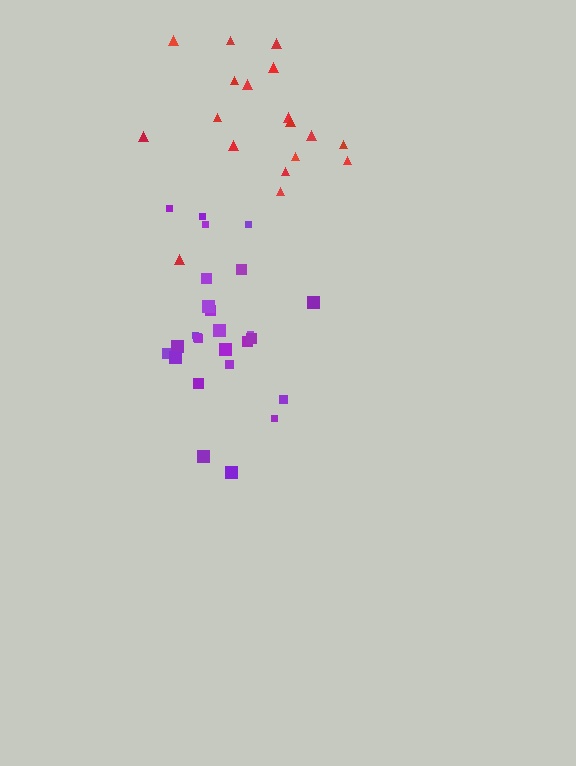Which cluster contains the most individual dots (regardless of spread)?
Purple (26).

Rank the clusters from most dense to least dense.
purple, red.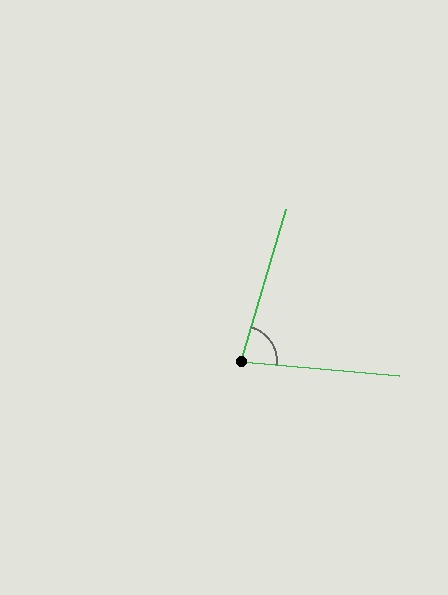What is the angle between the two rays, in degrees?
Approximately 79 degrees.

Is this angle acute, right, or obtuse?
It is acute.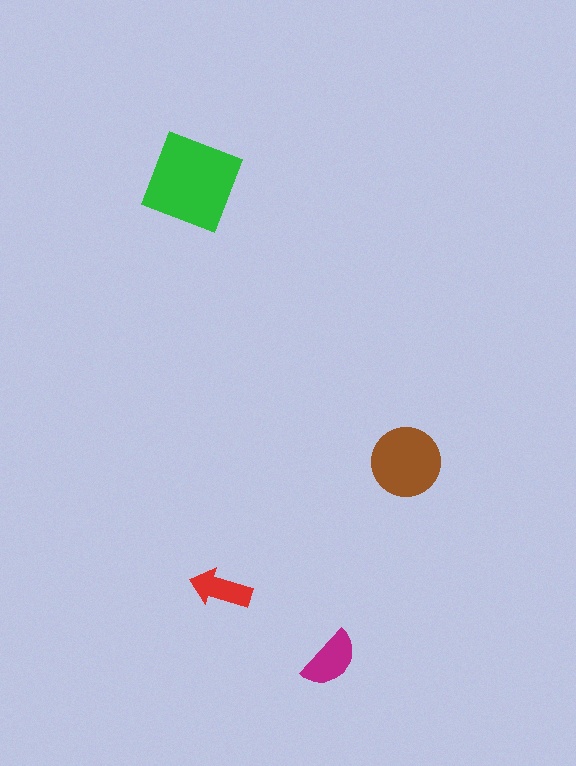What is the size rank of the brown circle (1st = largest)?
2nd.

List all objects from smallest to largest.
The red arrow, the magenta semicircle, the brown circle, the green diamond.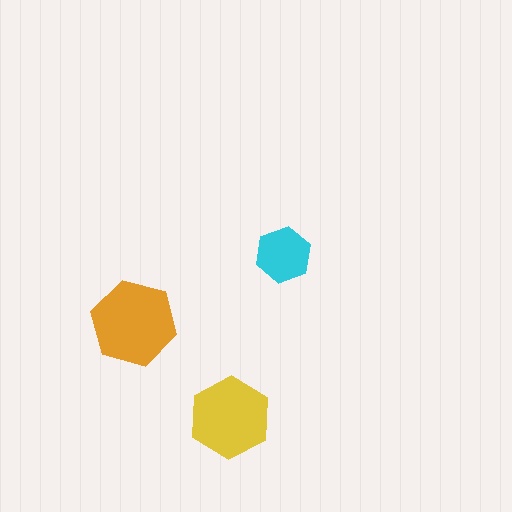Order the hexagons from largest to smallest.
the orange one, the yellow one, the cyan one.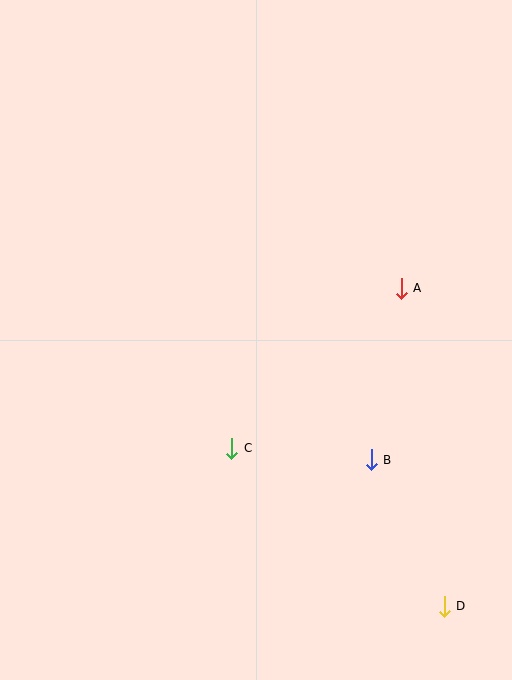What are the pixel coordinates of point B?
Point B is at (371, 460).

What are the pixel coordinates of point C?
Point C is at (232, 448).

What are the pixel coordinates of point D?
Point D is at (444, 606).